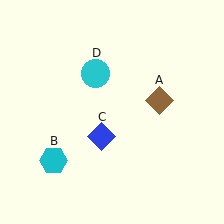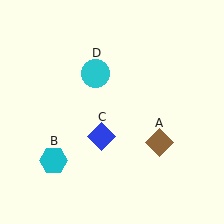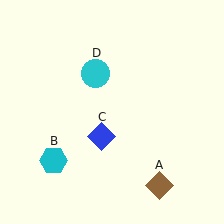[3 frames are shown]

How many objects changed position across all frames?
1 object changed position: brown diamond (object A).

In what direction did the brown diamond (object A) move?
The brown diamond (object A) moved down.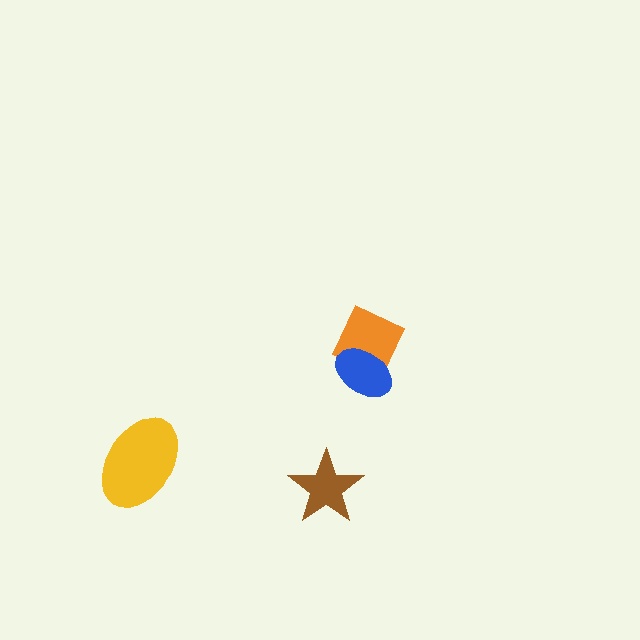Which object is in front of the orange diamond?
The blue ellipse is in front of the orange diamond.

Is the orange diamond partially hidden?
Yes, it is partially covered by another shape.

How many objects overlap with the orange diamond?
1 object overlaps with the orange diamond.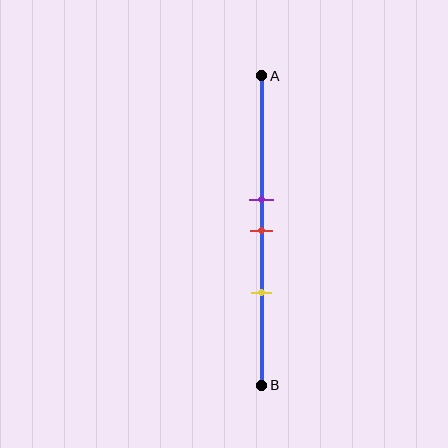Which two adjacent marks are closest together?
The purple and red marks are the closest adjacent pair.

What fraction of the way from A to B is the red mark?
The red mark is approximately 50% (0.5) of the way from A to B.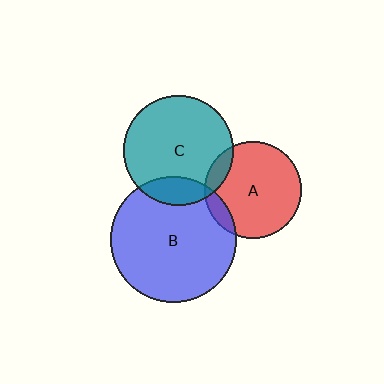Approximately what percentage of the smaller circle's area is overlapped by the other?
Approximately 15%.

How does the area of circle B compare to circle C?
Approximately 1.3 times.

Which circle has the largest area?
Circle B (blue).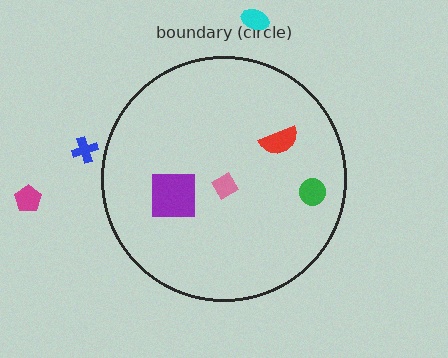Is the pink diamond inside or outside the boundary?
Inside.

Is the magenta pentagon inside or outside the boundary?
Outside.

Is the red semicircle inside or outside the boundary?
Inside.